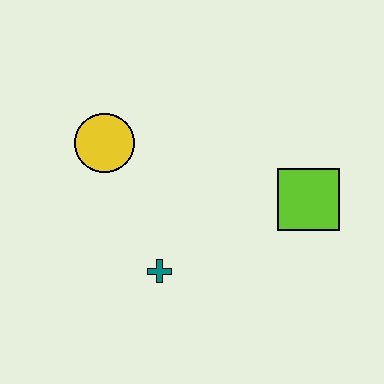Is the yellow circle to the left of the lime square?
Yes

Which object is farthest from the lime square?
The yellow circle is farthest from the lime square.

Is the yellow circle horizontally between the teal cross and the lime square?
No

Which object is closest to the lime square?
The teal cross is closest to the lime square.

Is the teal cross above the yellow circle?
No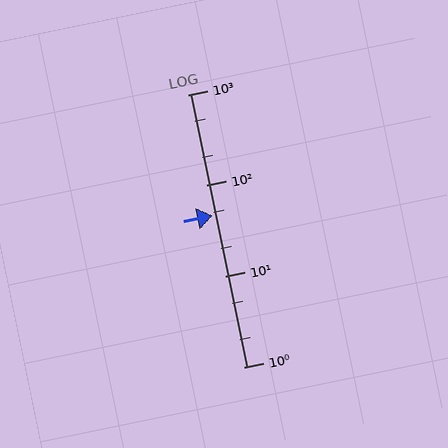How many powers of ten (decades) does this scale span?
The scale spans 3 decades, from 1 to 1000.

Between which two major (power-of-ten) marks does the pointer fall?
The pointer is between 10 and 100.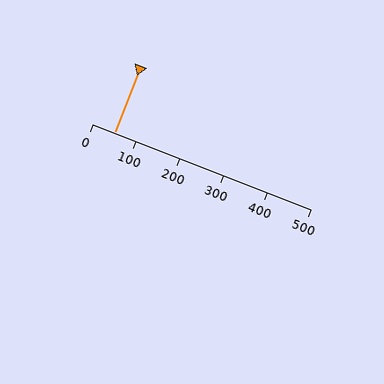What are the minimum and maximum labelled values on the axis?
The axis runs from 0 to 500.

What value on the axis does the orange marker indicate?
The marker indicates approximately 50.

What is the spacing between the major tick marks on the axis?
The major ticks are spaced 100 apart.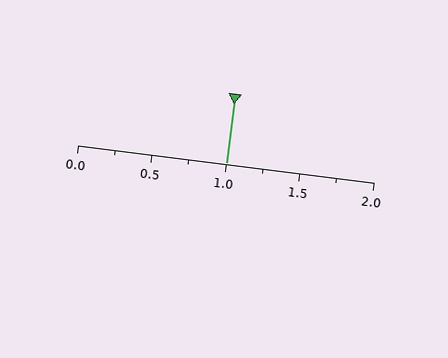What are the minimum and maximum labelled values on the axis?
The axis runs from 0.0 to 2.0.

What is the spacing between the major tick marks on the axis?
The major ticks are spaced 0.5 apart.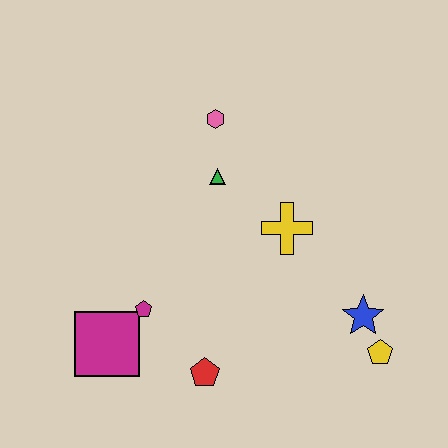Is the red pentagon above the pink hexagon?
No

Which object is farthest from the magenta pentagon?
The yellow pentagon is farthest from the magenta pentagon.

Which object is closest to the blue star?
The yellow pentagon is closest to the blue star.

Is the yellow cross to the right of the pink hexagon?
Yes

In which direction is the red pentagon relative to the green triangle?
The red pentagon is below the green triangle.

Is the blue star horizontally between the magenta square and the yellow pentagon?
Yes